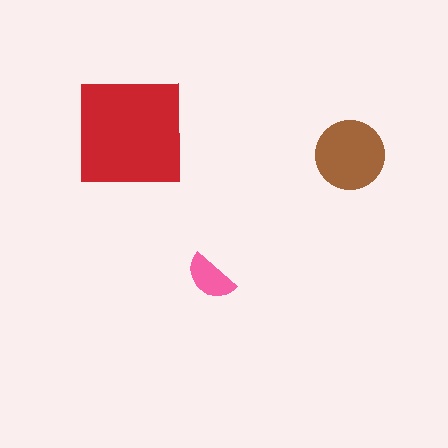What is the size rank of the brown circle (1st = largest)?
2nd.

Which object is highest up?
The red square is topmost.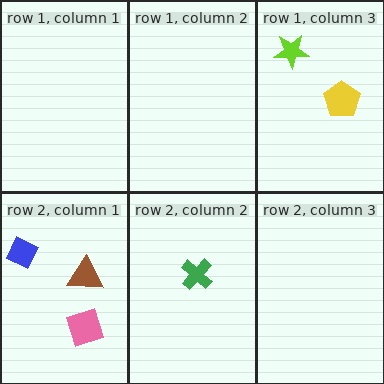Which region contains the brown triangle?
The row 2, column 1 region.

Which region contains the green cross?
The row 2, column 2 region.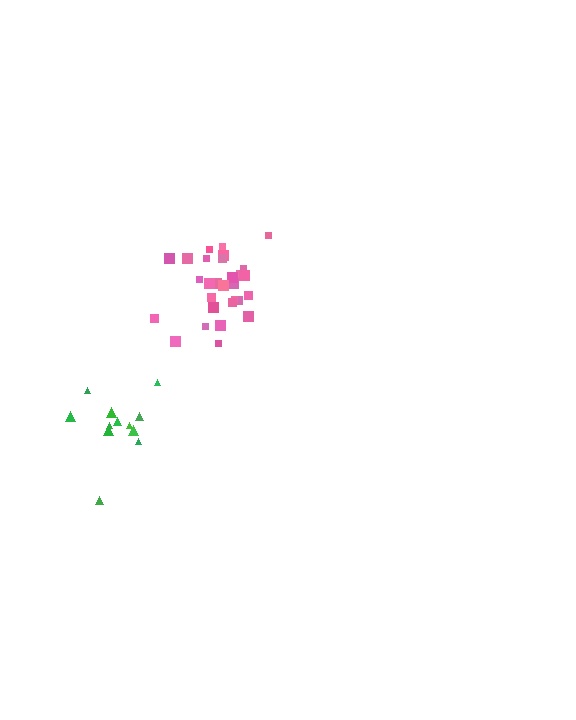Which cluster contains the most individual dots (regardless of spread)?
Pink (31).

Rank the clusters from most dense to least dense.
pink, green.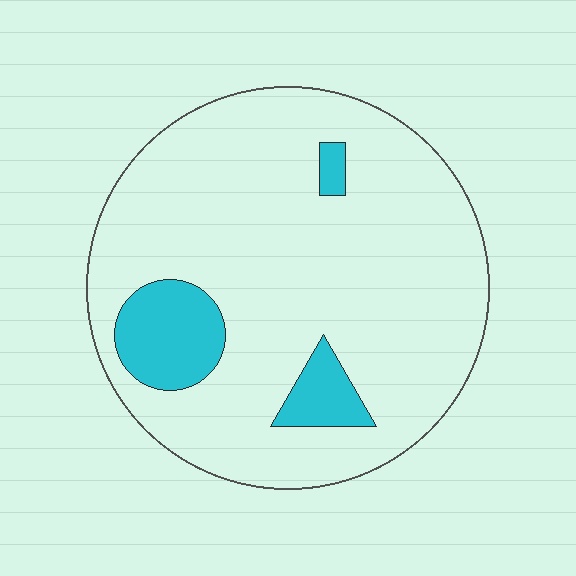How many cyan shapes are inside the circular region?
3.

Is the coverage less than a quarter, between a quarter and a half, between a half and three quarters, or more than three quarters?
Less than a quarter.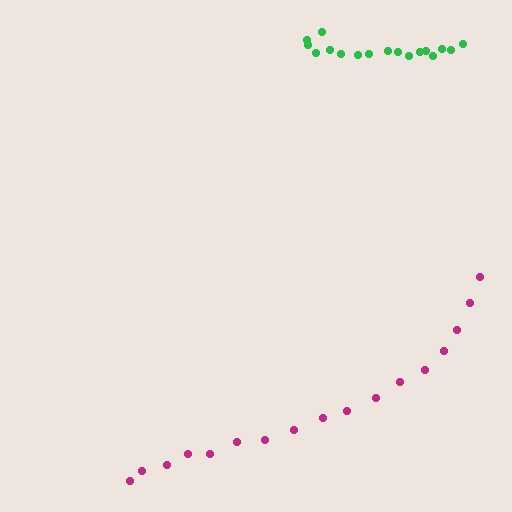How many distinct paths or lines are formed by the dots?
There are 2 distinct paths.